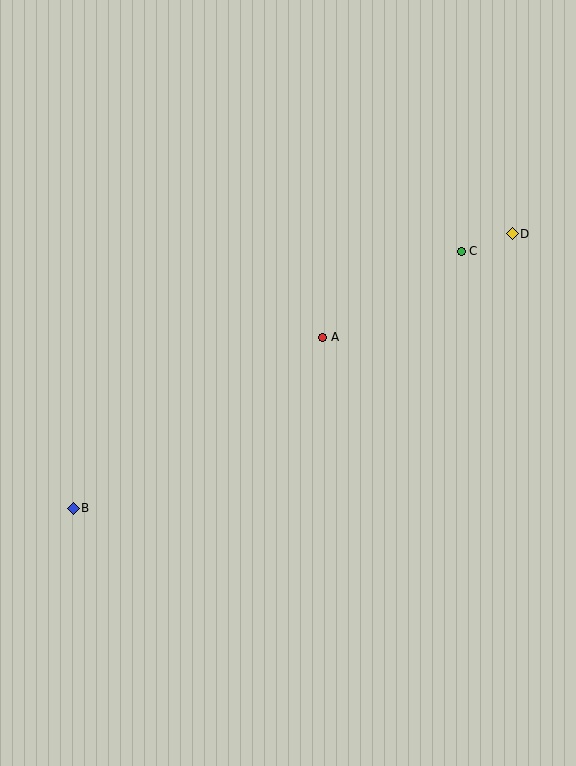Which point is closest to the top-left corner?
Point A is closest to the top-left corner.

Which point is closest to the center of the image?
Point A at (323, 337) is closest to the center.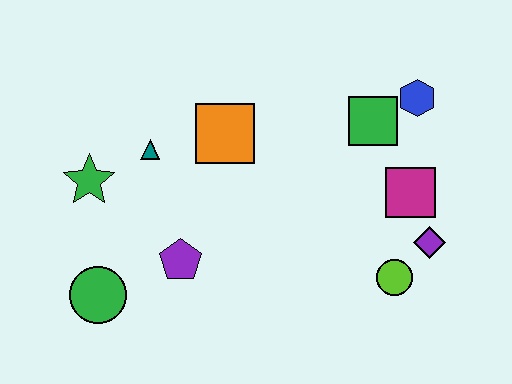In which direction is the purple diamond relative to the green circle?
The purple diamond is to the right of the green circle.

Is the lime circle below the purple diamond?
Yes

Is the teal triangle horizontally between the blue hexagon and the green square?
No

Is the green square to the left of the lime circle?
Yes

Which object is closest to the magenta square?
The purple diamond is closest to the magenta square.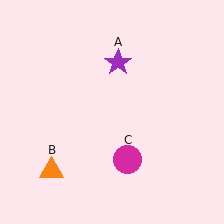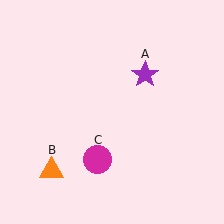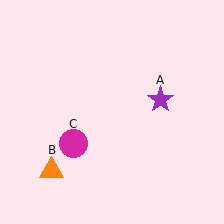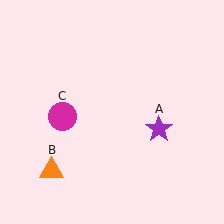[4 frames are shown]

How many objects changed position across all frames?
2 objects changed position: purple star (object A), magenta circle (object C).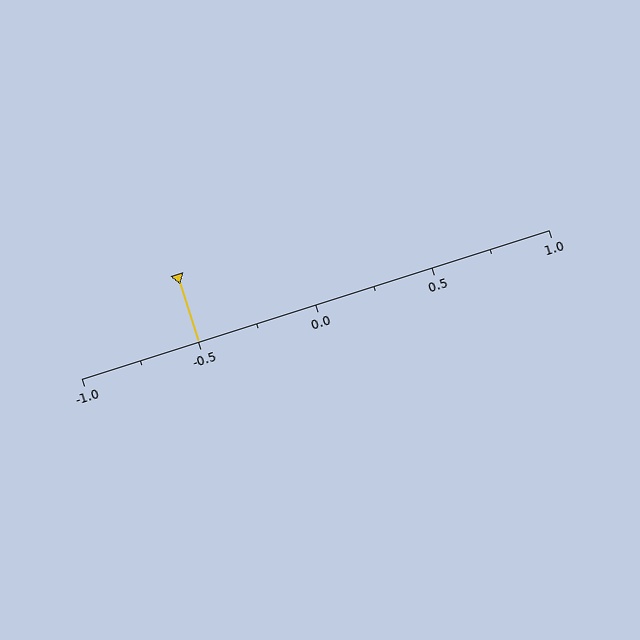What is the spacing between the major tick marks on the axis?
The major ticks are spaced 0.5 apart.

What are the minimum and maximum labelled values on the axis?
The axis runs from -1.0 to 1.0.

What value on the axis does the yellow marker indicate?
The marker indicates approximately -0.5.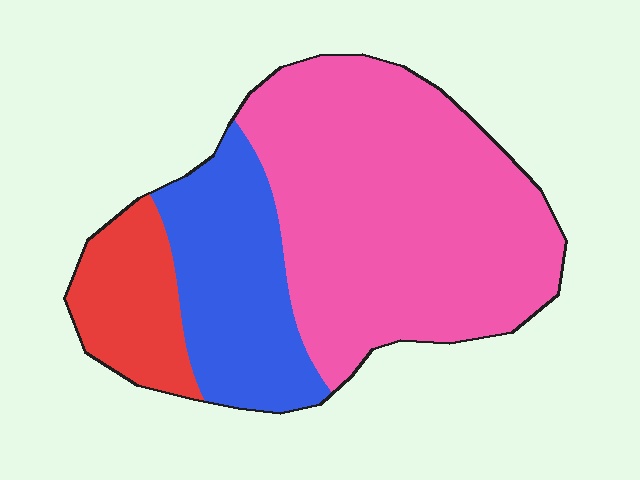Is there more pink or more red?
Pink.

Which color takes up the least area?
Red, at roughly 15%.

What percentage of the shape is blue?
Blue covers around 25% of the shape.